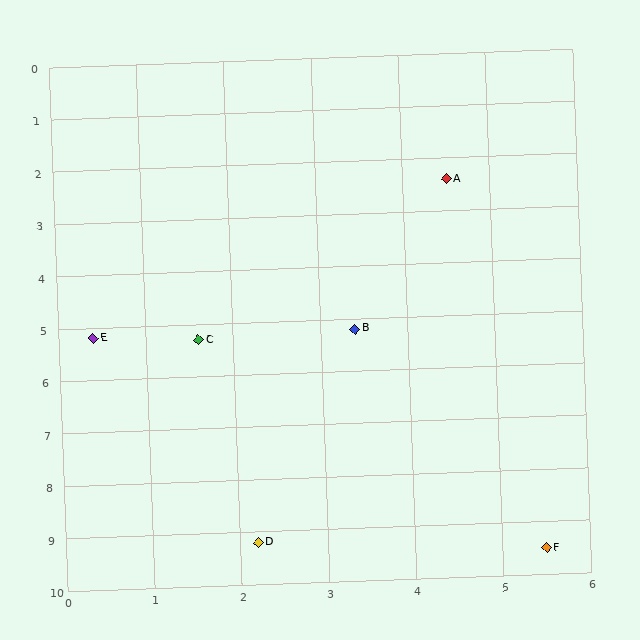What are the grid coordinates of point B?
Point B is at approximately (3.4, 5.2).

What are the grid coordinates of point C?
Point C is at approximately (1.6, 5.3).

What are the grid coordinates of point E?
Point E is at approximately (0.4, 5.2).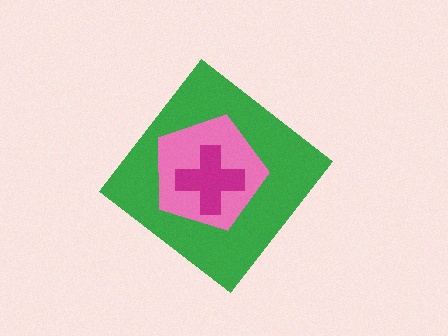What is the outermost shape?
The green diamond.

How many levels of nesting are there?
3.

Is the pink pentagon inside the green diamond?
Yes.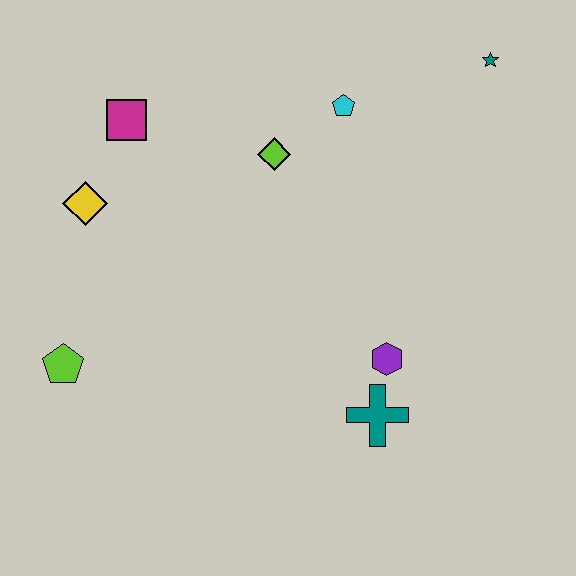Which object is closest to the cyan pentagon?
The lime diamond is closest to the cyan pentagon.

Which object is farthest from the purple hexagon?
The magenta square is farthest from the purple hexagon.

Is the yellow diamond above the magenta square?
No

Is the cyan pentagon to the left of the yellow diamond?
No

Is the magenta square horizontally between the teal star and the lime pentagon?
Yes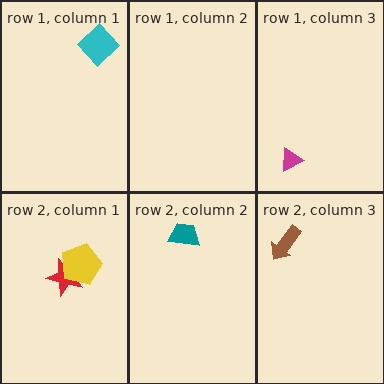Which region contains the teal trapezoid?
The row 2, column 2 region.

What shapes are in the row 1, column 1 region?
The cyan diamond.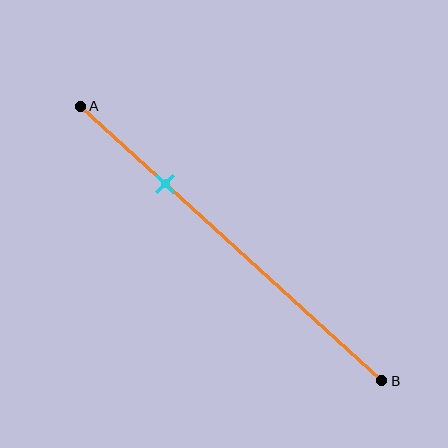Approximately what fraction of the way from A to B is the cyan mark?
The cyan mark is approximately 30% of the way from A to B.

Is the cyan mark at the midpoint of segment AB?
No, the mark is at about 30% from A, not at the 50% midpoint.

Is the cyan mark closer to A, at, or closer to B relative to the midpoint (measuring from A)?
The cyan mark is closer to point A than the midpoint of segment AB.